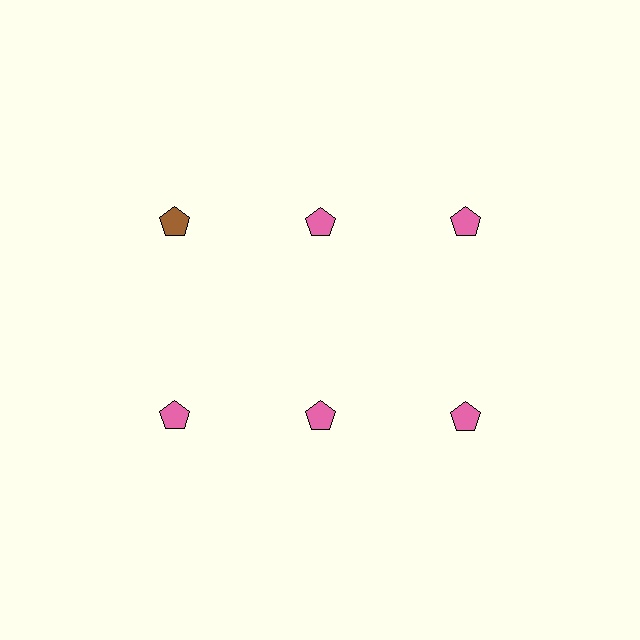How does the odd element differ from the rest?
It has a different color: brown instead of pink.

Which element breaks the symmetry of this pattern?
The brown pentagon in the top row, leftmost column breaks the symmetry. All other shapes are pink pentagons.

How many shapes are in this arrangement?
There are 6 shapes arranged in a grid pattern.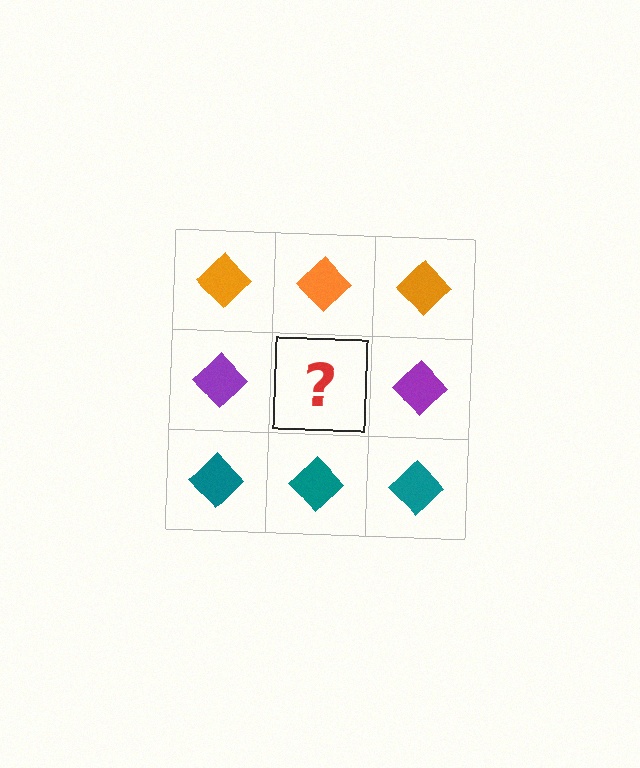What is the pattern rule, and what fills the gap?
The rule is that each row has a consistent color. The gap should be filled with a purple diamond.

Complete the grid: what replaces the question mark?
The question mark should be replaced with a purple diamond.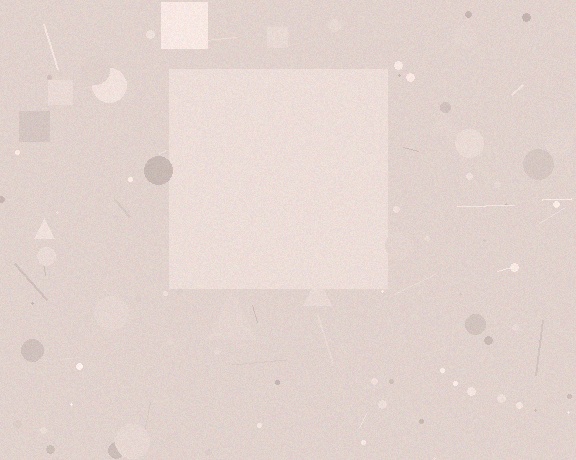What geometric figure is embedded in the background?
A square is embedded in the background.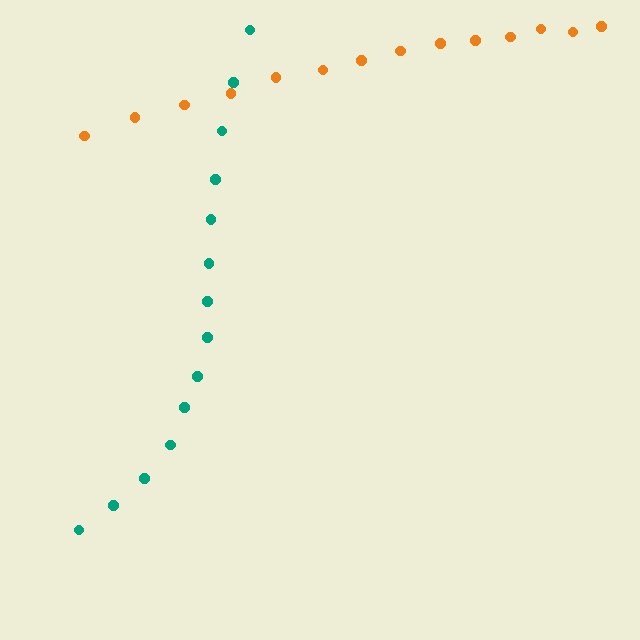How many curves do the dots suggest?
There are 2 distinct paths.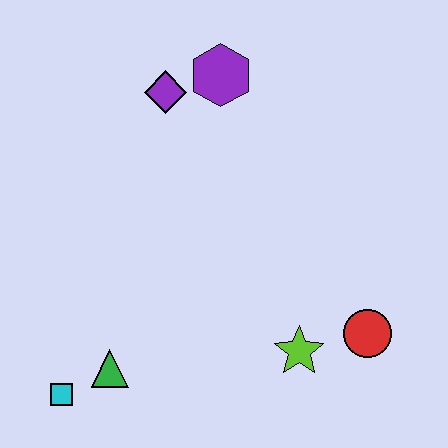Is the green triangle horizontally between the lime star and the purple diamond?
No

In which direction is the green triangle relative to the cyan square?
The green triangle is to the right of the cyan square.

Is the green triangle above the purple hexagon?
No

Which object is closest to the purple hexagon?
The purple diamond is closest to the purple hexagon.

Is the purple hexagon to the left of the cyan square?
No